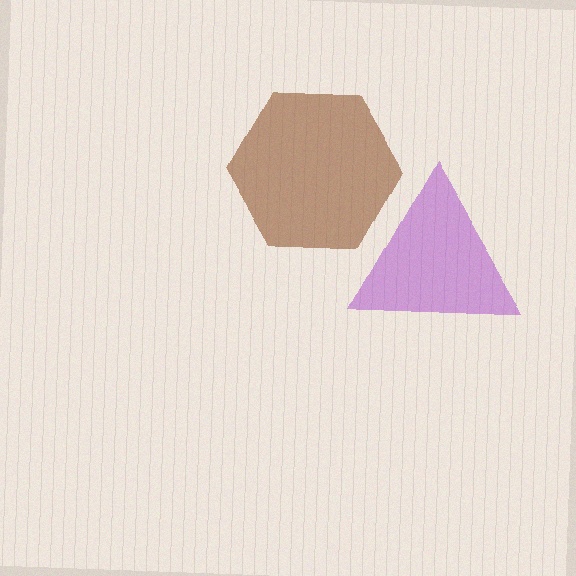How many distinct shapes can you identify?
There are 2 distinct shapes: a purple triangle, a brown hexagon.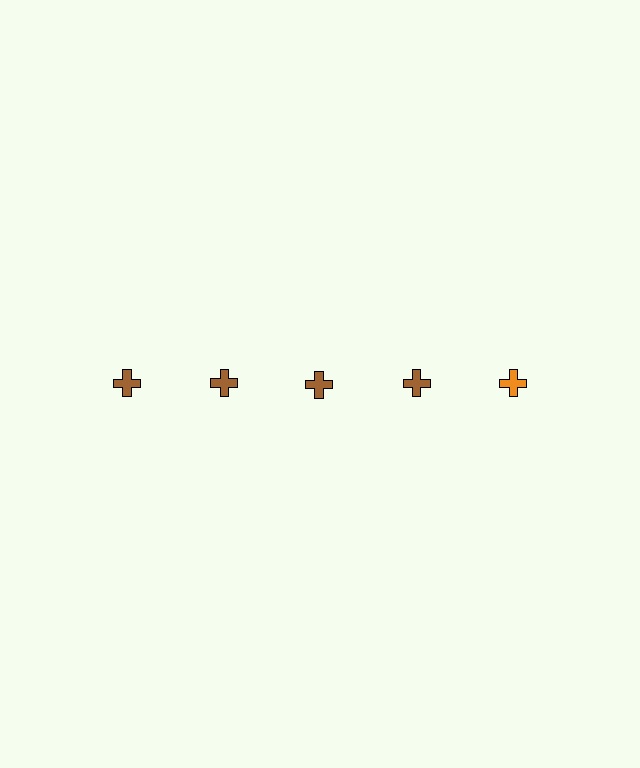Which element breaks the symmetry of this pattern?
The orange cross in the top row, rightmost column breaks the symmetry. All other shapes are brown crosses.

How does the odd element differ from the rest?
It has a different color: orange instead of brown.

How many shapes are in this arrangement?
There are 5 shapes arranged in a grid pattern.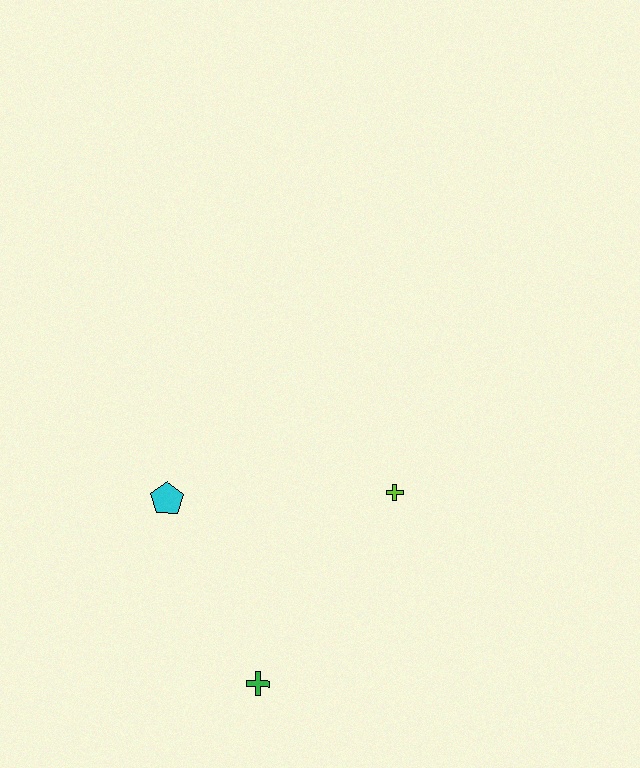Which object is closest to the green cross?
The cyan pentagon is closest to the green cross.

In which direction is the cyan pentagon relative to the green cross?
The cyan pentagon is above the green cross.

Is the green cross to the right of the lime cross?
No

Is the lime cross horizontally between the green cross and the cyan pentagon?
No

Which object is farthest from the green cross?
The lime cross is farthest from the green cross.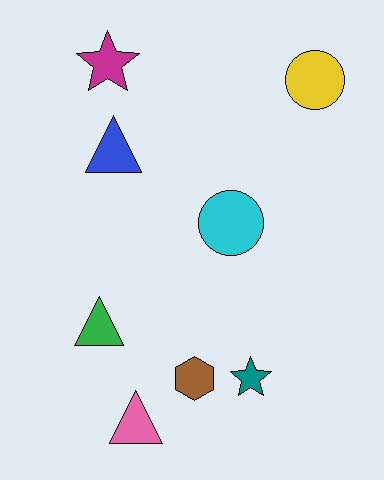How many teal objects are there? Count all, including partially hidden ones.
There is 1 teal object.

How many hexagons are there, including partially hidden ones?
There is 1 hexagon.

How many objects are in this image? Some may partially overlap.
There are 8 objects.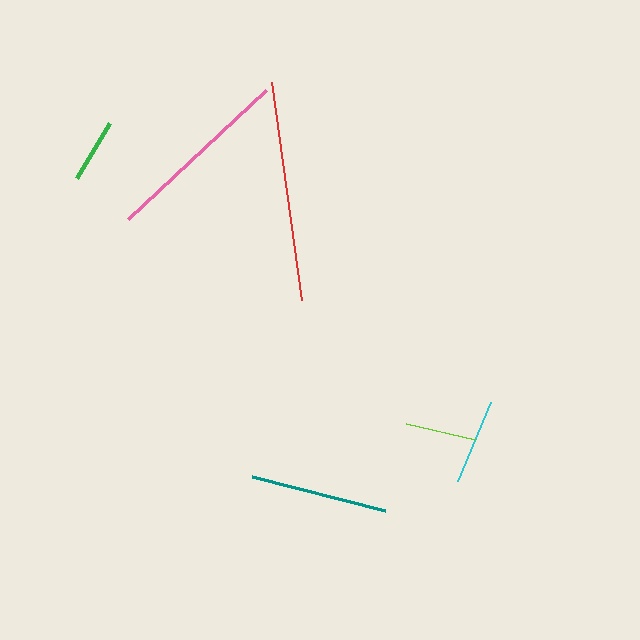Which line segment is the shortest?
The green line is the shortest at approximately 64 pixels.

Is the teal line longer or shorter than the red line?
The red line is longer than the teal line.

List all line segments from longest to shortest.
From longest to shortest: red, pink, teal, cyan, lime, green.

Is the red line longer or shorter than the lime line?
The red line is longer than the lime line.